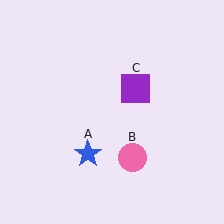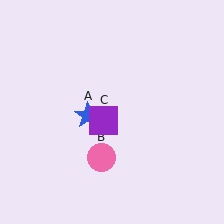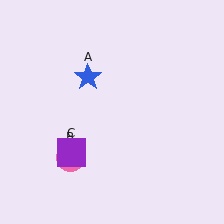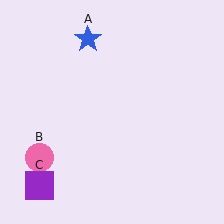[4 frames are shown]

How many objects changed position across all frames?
3 objects changed position: blue star (object A), pink circle (object B), purple square (object C).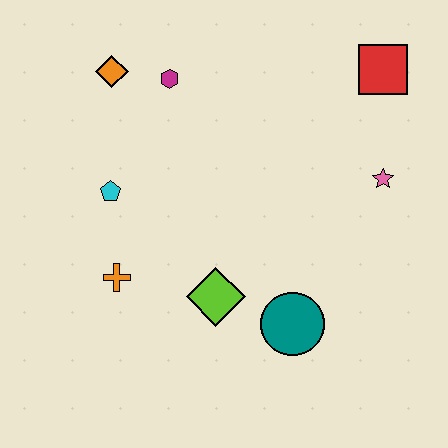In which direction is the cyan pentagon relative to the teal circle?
The cyan pentagon is to the left of the teal circle.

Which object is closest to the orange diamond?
The magenta hexagon is closest to the orange diamond.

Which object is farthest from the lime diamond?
The red square is farthest from the lime diamond.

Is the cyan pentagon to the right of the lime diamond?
No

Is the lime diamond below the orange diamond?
Yes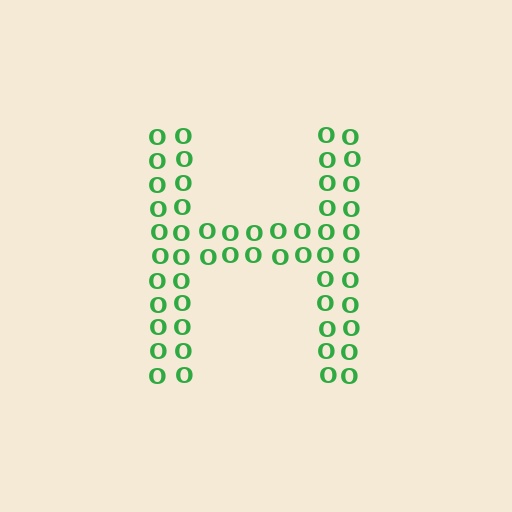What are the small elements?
The small elements are letter O's.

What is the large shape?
The large shape is the letter H.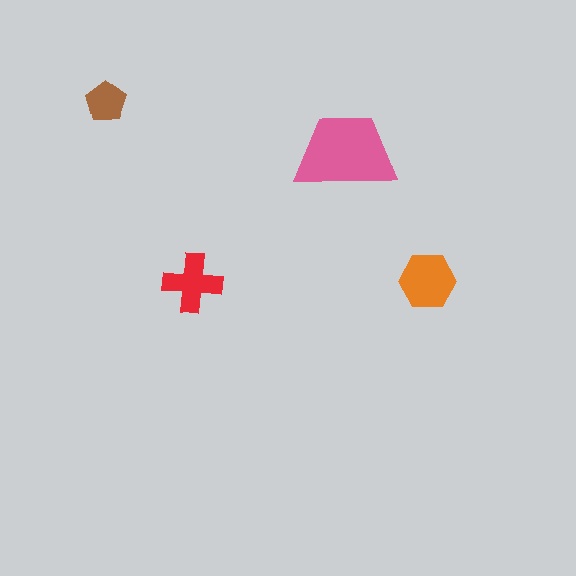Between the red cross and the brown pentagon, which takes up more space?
The red cross.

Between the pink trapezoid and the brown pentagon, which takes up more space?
The pink trapezoid.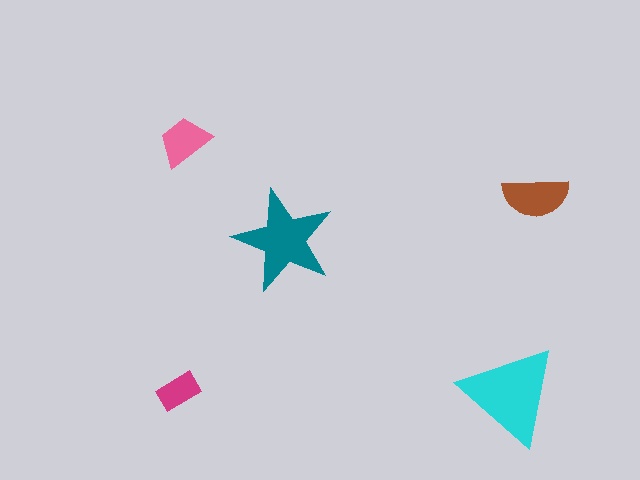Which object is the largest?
The cyan triangle.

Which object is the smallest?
The magenta rectangle.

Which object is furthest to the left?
The magenta rectangle is leftmost.